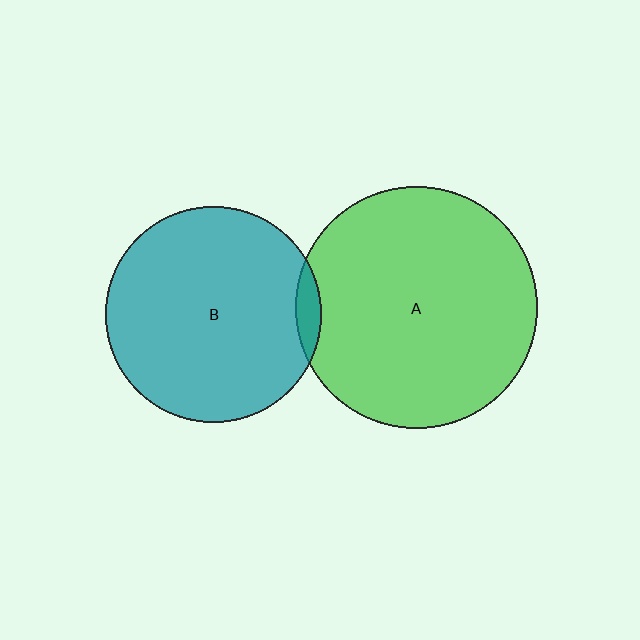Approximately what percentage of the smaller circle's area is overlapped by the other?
Approximately 5%.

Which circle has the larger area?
Circle A (green).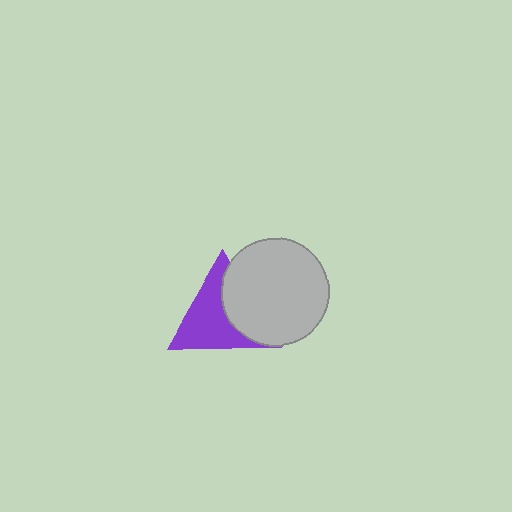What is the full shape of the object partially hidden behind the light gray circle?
The partially hidden object is a purple triangle.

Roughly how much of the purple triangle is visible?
About half of it is visible (roughly 60%).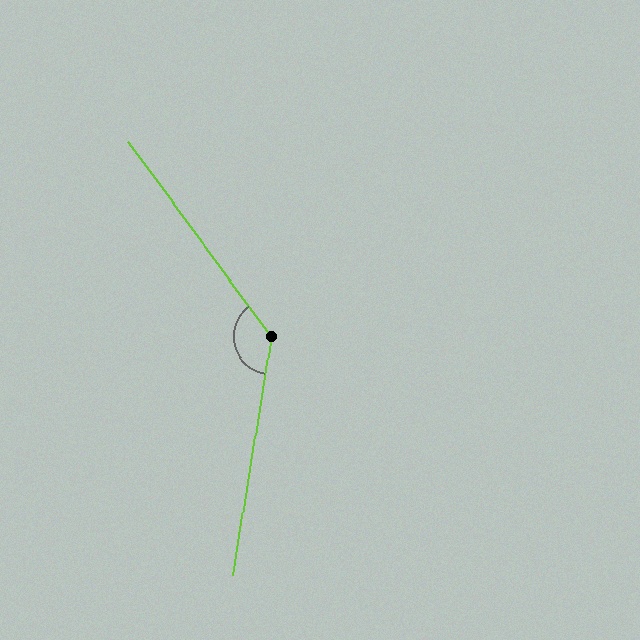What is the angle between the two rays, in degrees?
Approximately 135 degrees.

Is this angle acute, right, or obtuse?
It is obtuse.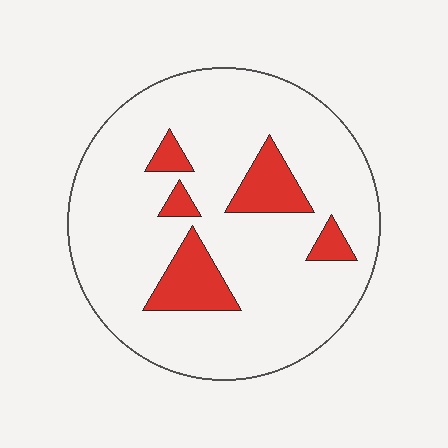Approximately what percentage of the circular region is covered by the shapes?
Approximately 15%.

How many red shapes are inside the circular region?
5.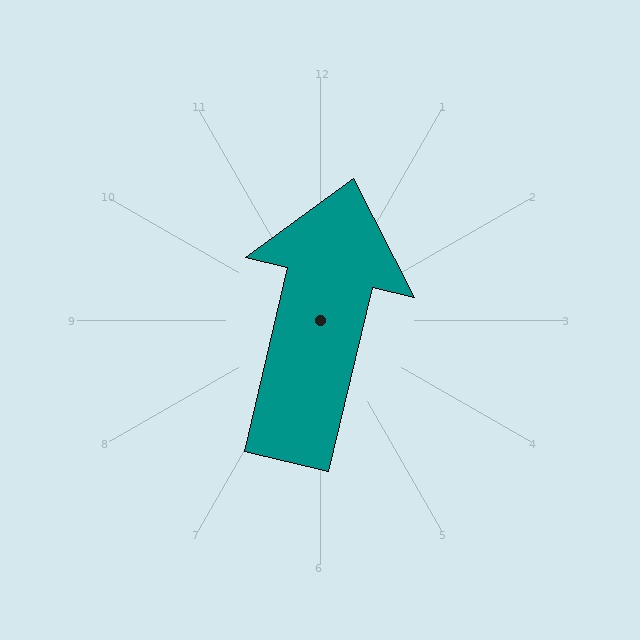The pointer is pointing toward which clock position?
Roughly 12 o'clock.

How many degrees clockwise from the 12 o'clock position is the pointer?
Approximately 13 degrees.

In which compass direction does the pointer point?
North.